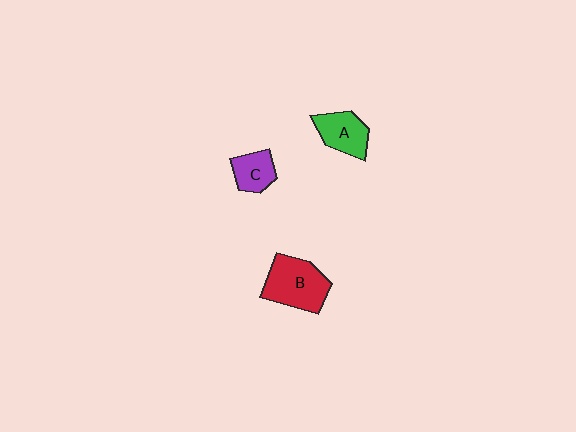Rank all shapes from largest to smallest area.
From largest to smallest: B (red), A (green), C (purple).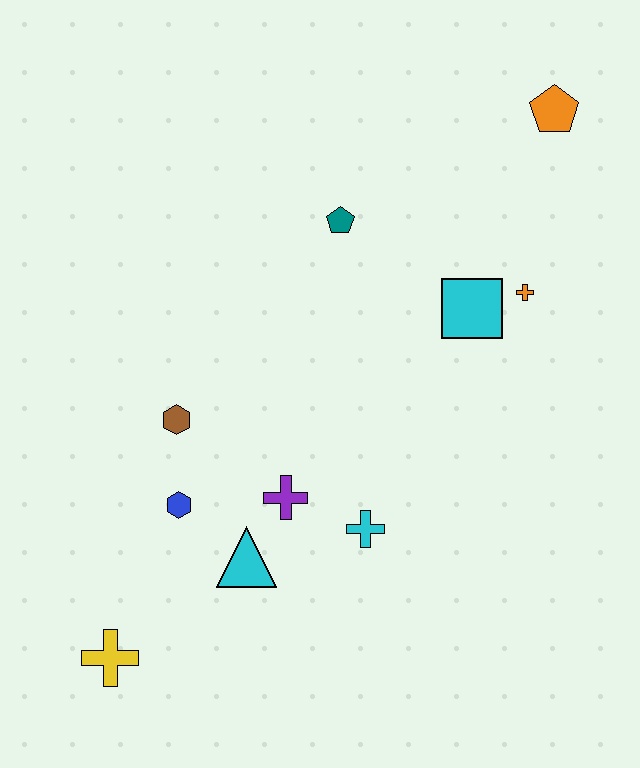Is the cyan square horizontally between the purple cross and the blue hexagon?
No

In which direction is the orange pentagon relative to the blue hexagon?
The orange pentagon is above the blue hexagon.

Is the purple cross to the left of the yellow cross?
No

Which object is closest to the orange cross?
The cyan square is closest to the orange cross.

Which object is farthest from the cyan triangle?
The orange pentagon is farthest from the cyan triangle.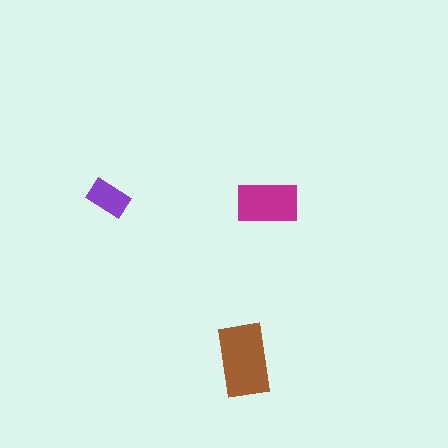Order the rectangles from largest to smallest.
the brown one, the magenta one, the purple one.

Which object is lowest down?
The brown rectangle is bottommost.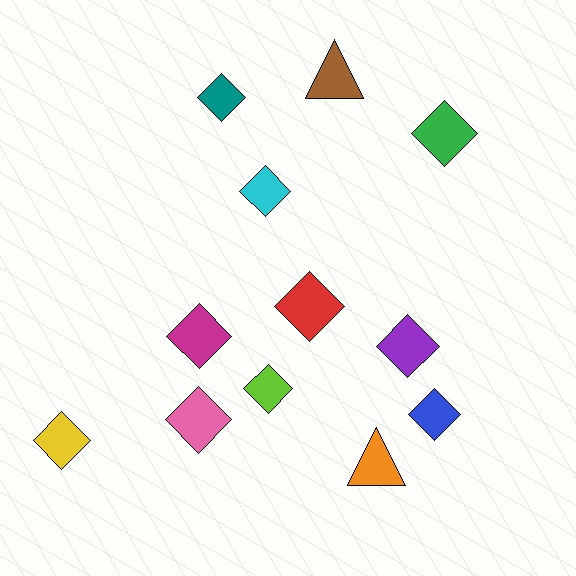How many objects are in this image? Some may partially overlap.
There are 12 objects.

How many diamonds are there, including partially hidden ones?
There are 10 diamonds.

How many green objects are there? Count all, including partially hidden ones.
There is 1 green object.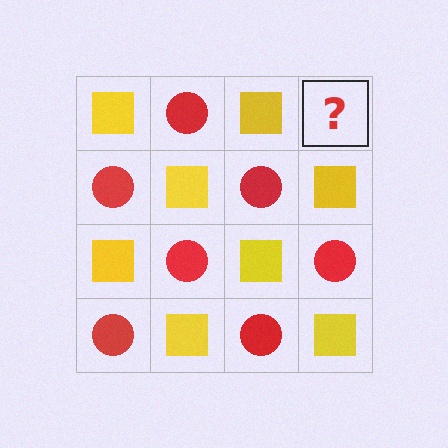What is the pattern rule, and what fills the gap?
The rule is that it alternates yellow square and red circle in a checkerboard pattern. The gap should be filled with a red circle.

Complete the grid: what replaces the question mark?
The question mark should be replaced with a red circle.